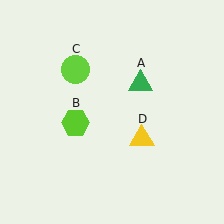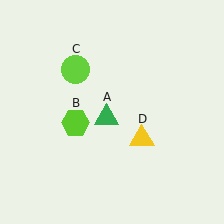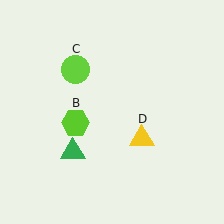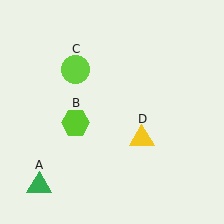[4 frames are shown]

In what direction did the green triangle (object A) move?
The green triangle (object A) moved down and to the left.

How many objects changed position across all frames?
1 object changed position: green triangle (object A).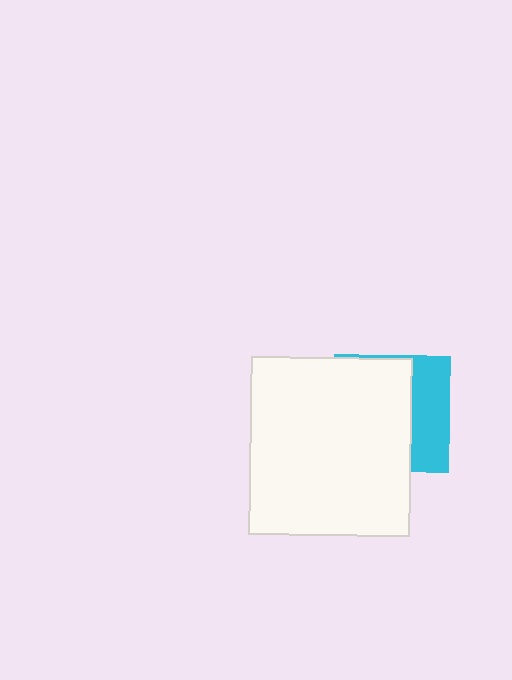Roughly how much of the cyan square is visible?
A small part of it is visible (roughly 33%).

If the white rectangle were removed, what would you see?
You would see the complete cyan square.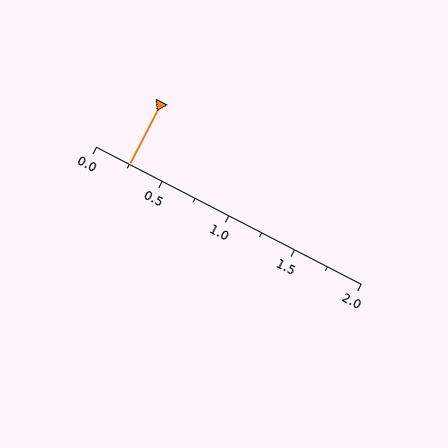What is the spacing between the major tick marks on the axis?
The major ticks are spaced 0.5 apart.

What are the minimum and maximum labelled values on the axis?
The axis runs from 0.0 to 2.0.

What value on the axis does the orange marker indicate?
The marker indicates approximately 0.25.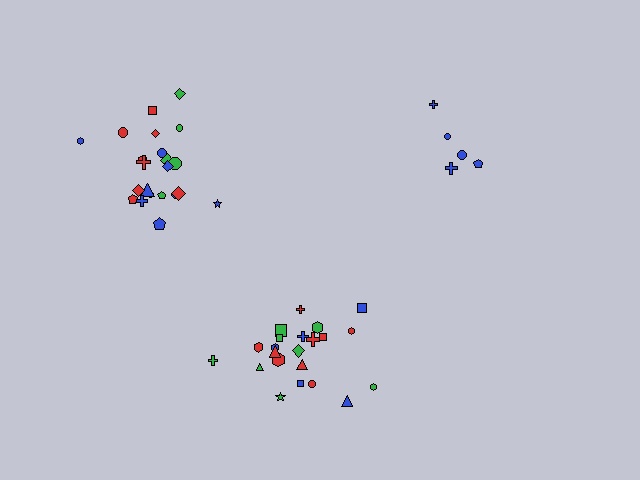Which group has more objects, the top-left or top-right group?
The top-left group.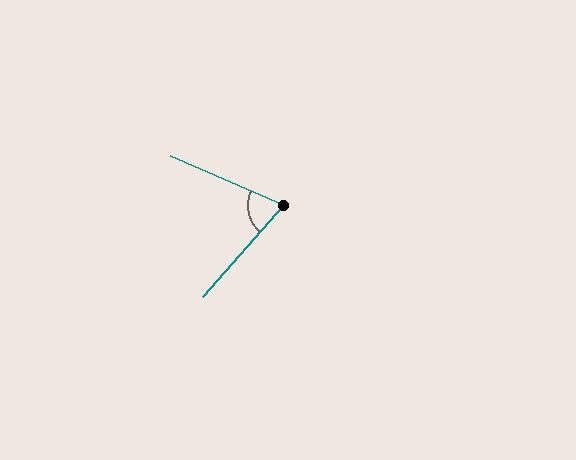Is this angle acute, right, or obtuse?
It is acute.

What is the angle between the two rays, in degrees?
Approximately 72 degrees.